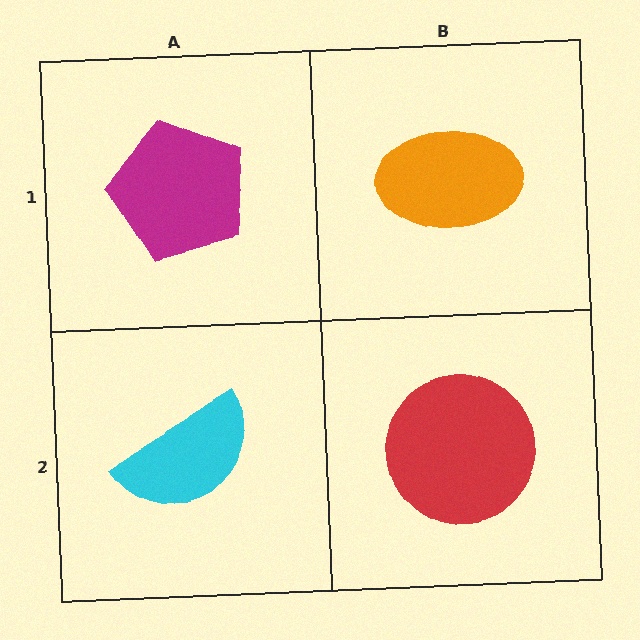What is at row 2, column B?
A red circle.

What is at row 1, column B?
An orange ellipse.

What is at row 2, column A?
A cyan semicircle.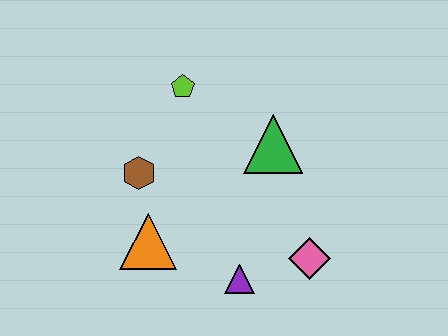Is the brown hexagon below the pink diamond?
No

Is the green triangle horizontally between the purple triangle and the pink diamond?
Yes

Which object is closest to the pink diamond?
The purple triangle is closest to the pink diamond.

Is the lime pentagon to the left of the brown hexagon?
No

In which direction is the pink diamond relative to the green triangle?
The pink diamond is below the green triangle.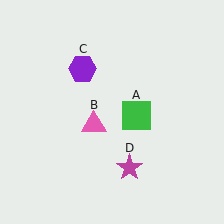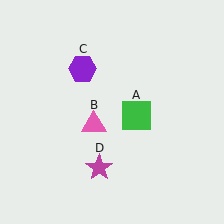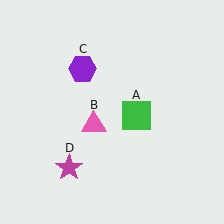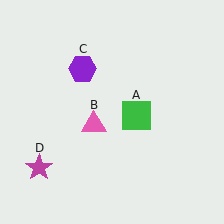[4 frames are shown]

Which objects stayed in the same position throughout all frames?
Green square (object A) and pink triangle (object B) and purple hexagon (object C) remained stationary.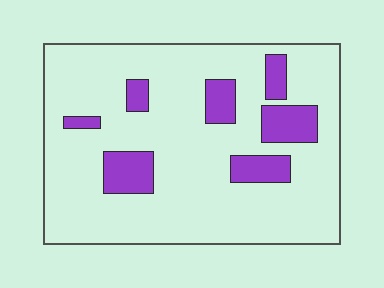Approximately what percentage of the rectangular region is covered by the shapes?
Approximately 15%.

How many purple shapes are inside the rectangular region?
7.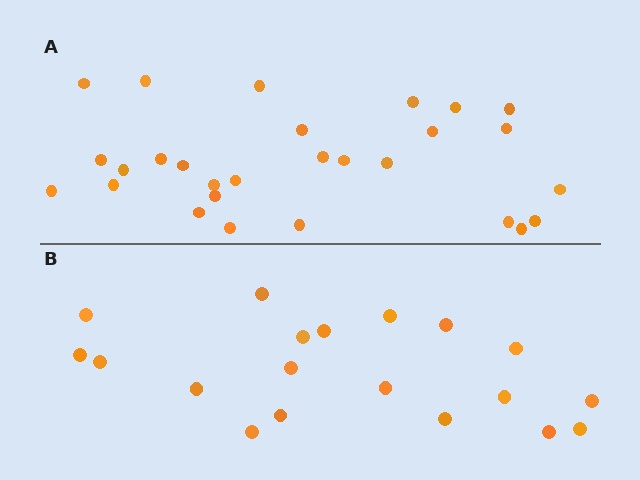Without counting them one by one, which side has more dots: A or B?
Region A (the top region) has more dots.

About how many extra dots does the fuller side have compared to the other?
Region A has roughly 8 or so more dots than region B.